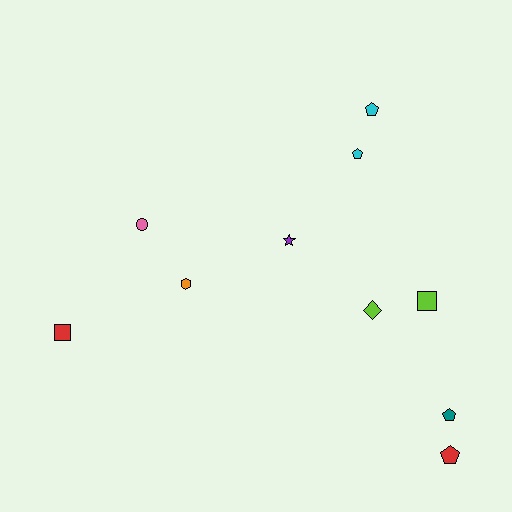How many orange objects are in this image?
There is 1 orange object.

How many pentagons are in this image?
There are 4 pentagons.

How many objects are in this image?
There are 10 objects.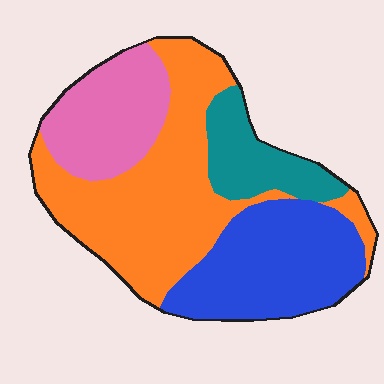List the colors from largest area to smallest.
From largest to smallest: orange, blue, pink, teal.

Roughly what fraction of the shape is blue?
Blue covers about 25% of the shape.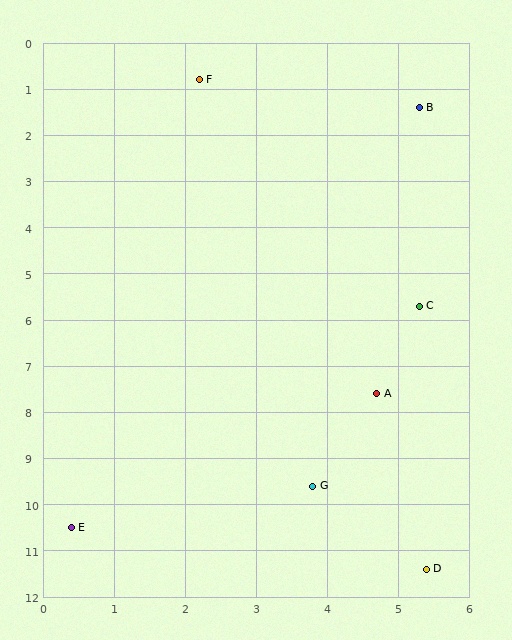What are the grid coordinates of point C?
Point C is at approximately (5.3, 5.7).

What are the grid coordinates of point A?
Point A is at approximately (4.7, 7.6).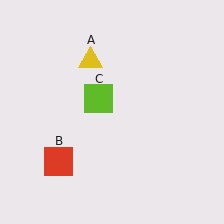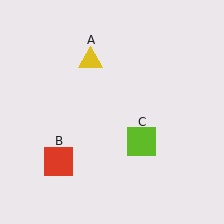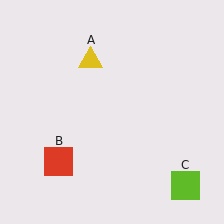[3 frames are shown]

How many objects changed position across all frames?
1 object changed position: lime square (object C).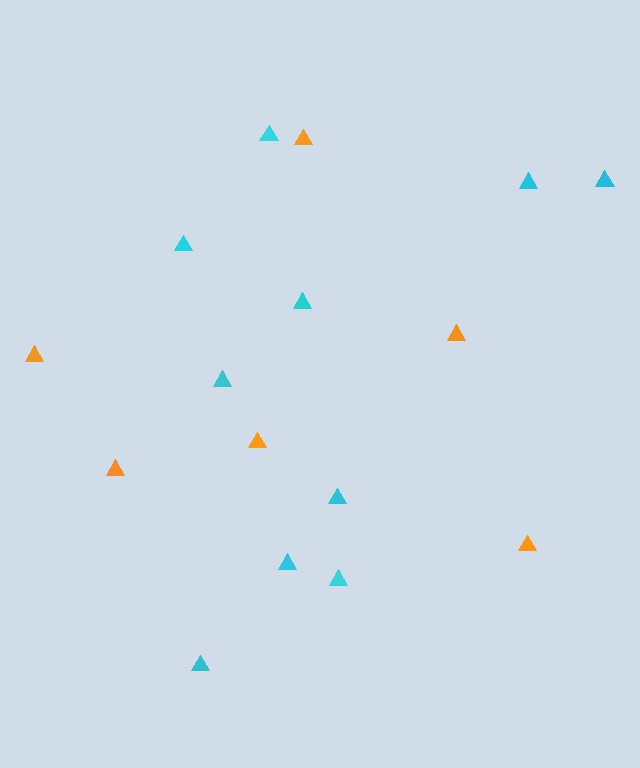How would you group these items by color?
There are 2 groups: one group of cyan triangles (10) and one group of orange triangles (6).